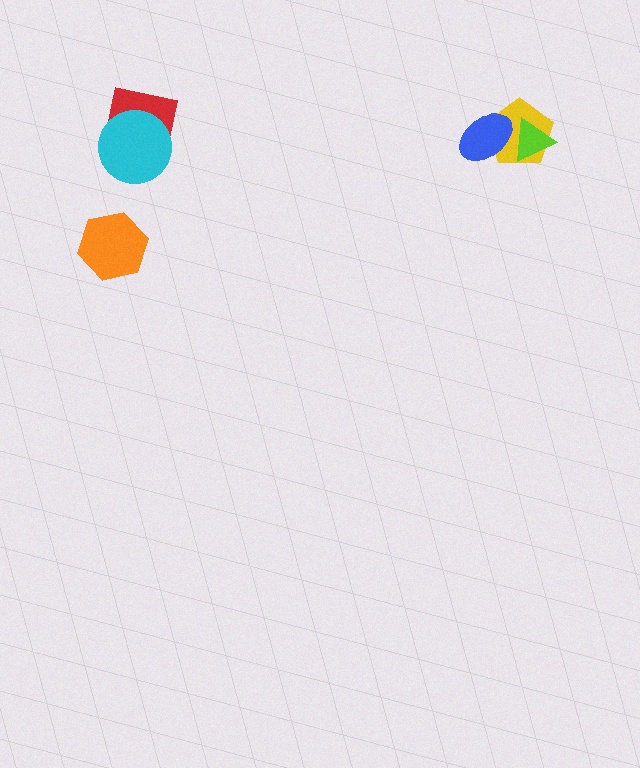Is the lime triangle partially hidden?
Yes, it is partially covered by another shape.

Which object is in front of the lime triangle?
The blue ellipse is in front of the lime triangle.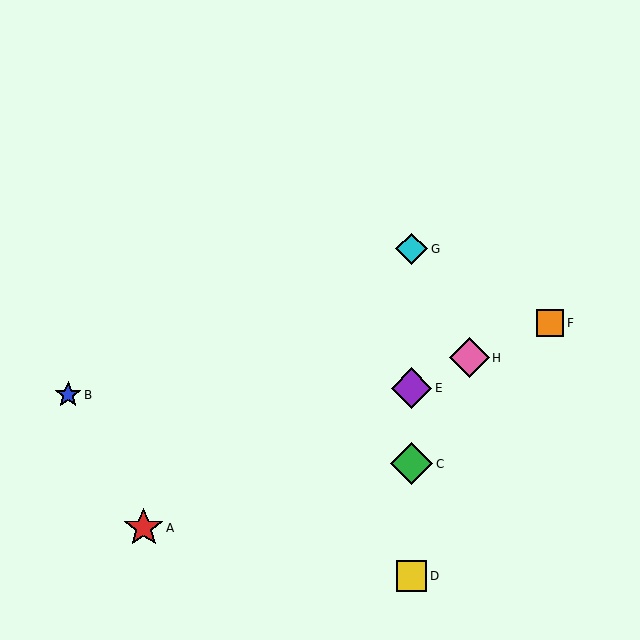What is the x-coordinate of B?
Object B is at x≈68.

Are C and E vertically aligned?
Yes, both are at x≈412.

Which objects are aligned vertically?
Objects C, D, E, G are aligned vertically.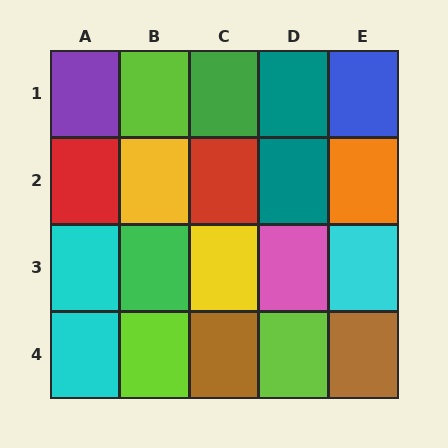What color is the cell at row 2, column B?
Yellow.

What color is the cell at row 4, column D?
Lime.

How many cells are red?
2 cells are red.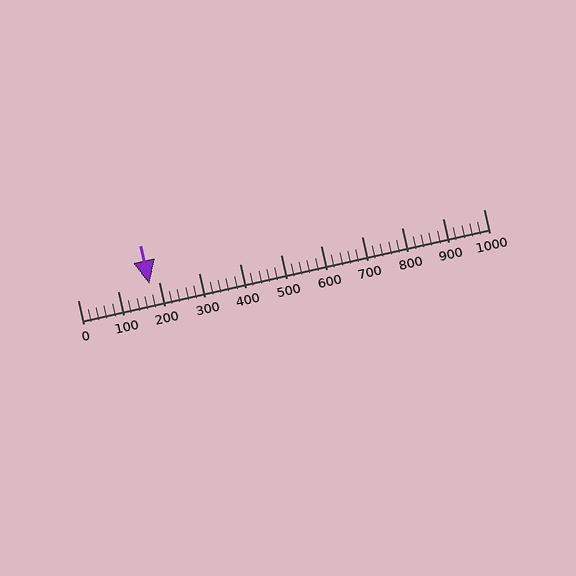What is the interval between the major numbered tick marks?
The major tick marks are spaced 100 units apart.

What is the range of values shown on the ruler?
The ruler shows values from 0 to 1000.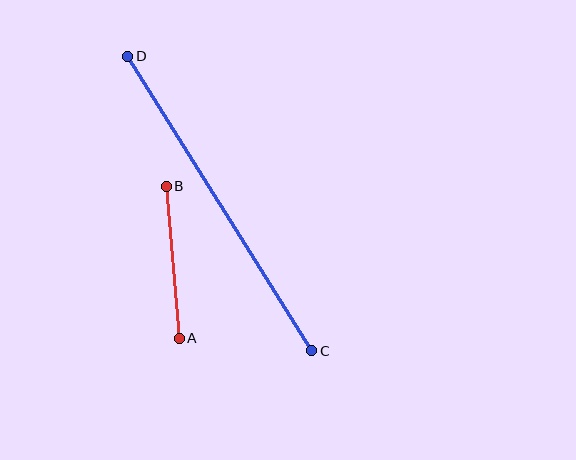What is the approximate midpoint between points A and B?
The midpoint is at approximately (173, 262) pixels.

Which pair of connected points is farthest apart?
Points C and D are farthest apart.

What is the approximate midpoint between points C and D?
The midpoint is at approximately (220, 204) pixels.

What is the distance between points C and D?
The distance is approximately 348 pixels.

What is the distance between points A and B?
The distance is approximately 153 pixels.